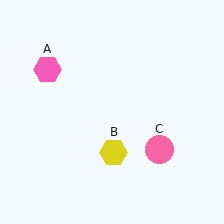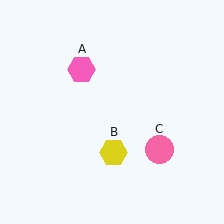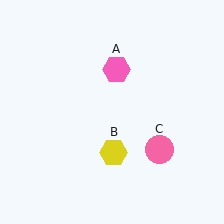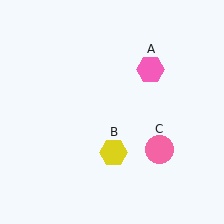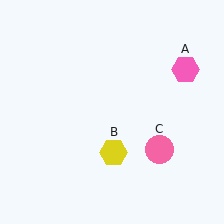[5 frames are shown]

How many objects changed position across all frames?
1 object changed position: pink hexagon (object A).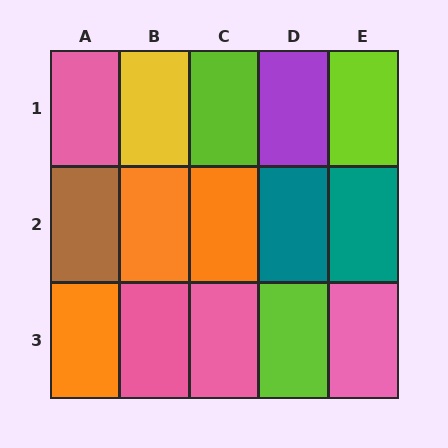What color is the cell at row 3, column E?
Pink.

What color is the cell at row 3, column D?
Lime.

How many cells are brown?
1 cell is brown.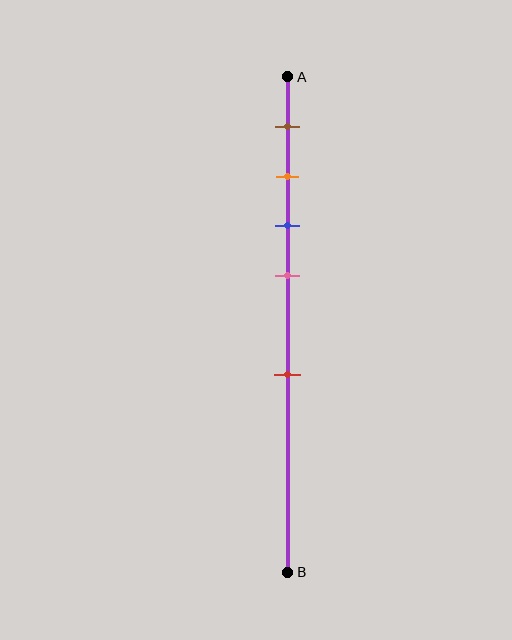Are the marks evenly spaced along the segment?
No, the marks are not evenly spaced.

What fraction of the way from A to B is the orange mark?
The orange mark is approximately 20% (0.2) of the way from A to B.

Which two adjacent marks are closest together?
The orange and blue marks are the closest adjacent pair.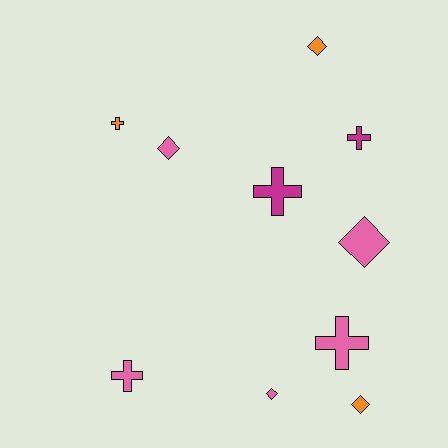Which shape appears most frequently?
Cross, with 5 objects.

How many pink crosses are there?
There are 2 pink crosses.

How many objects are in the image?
There are 10 objects.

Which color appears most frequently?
Pink, with 5 objects.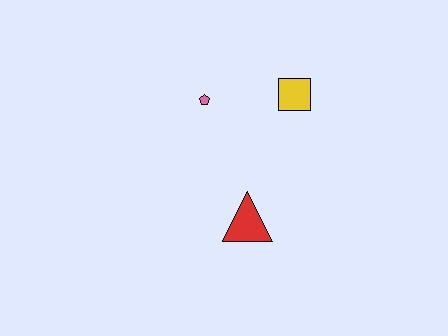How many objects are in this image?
There are 3 objects.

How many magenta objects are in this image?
There are no magenta objects.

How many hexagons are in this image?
There are no hexagons.